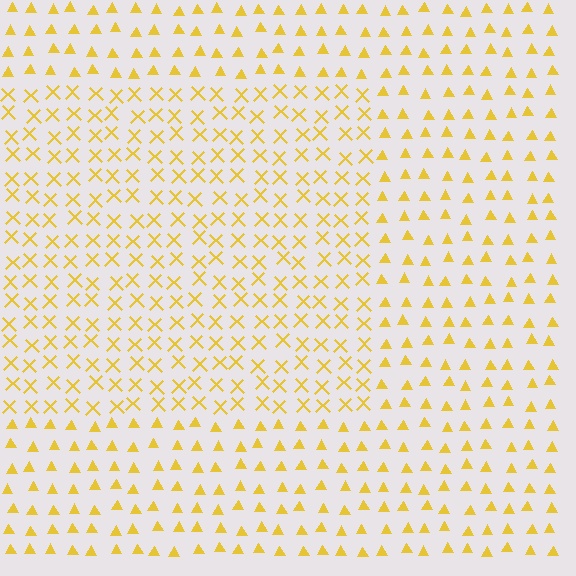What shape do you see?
I see a rectangle.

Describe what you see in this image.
The image is filled with small yellow elements arranged in a uniform grid. A rectangle-shaped region contains X marks, while the surrounding area contains triangles. The boundary is defined purely by the change in element shape.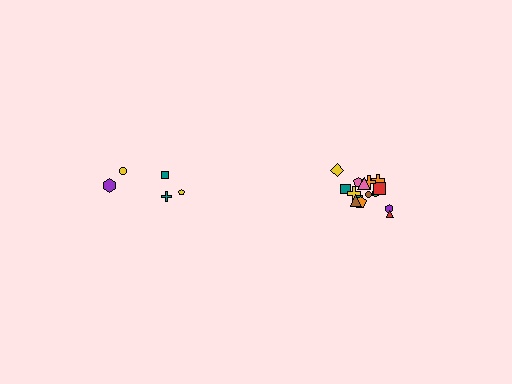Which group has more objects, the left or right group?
The right group.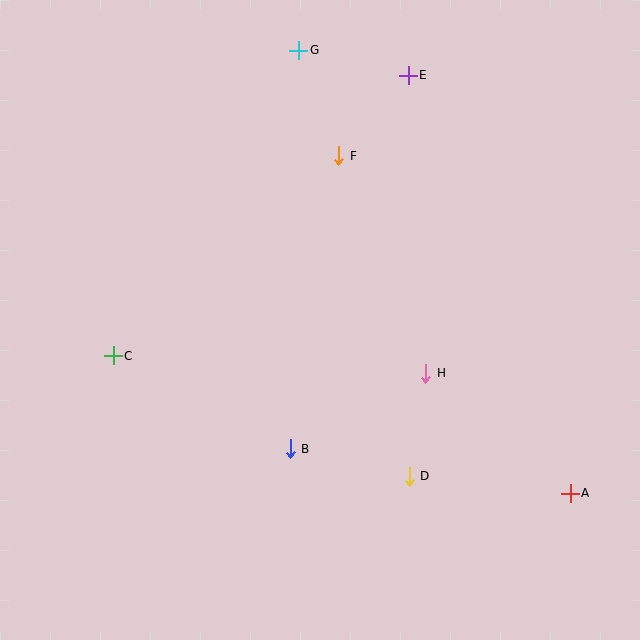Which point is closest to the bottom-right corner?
Point A is closest to the bottom-right corner.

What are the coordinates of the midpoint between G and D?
The midpoint between G and D is at (354, 263).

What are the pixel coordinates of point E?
Point E is at (408, 75).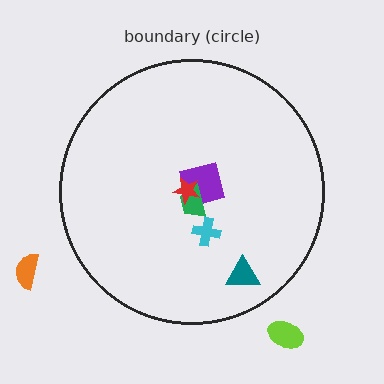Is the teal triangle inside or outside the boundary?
Inside.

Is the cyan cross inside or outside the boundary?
Inside.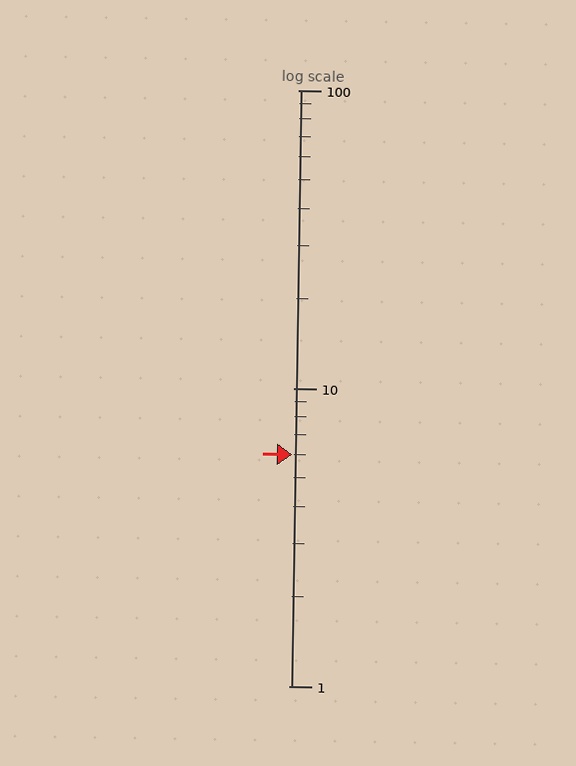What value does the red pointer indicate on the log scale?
The pointer indicates approximately 6.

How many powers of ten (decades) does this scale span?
The scale spans 2 decades, from 1 to 100.